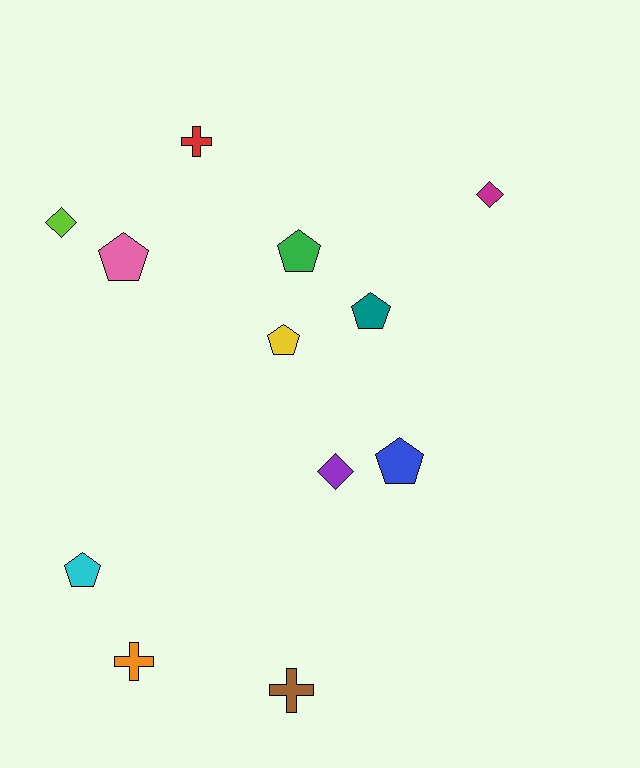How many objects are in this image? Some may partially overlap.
There are 12 objects.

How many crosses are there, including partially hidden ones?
There are 3 crosses.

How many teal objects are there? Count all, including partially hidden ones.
There is 1 teal object.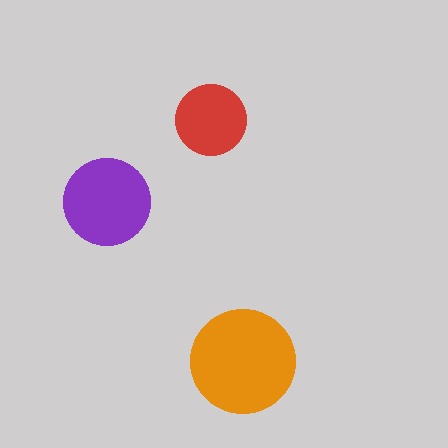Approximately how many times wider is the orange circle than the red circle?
About 1.5 times wider.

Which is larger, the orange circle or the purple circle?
The orange one.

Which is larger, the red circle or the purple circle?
The purple one.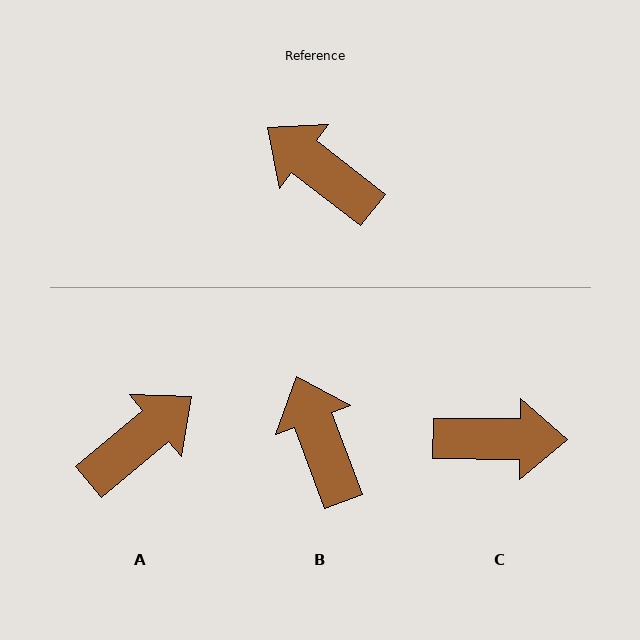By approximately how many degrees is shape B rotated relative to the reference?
Approximately 31 degrees clockwise.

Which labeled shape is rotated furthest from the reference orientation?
C, about 142 degrees away.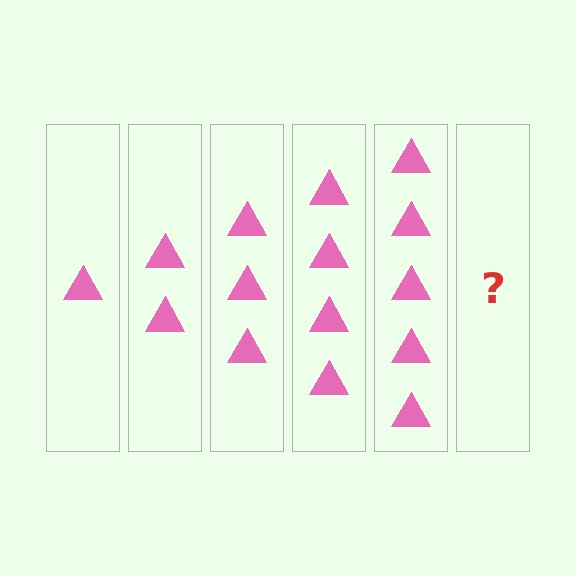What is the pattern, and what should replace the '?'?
The pattern is that each step adds one more triangle. The '?' should be 6 triangles.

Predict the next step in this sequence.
The next step is 6 triangles.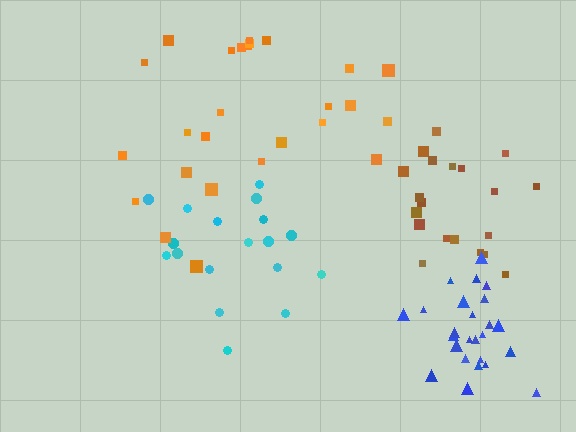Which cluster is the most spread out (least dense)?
Orange.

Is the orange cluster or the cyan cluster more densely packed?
Cyan.